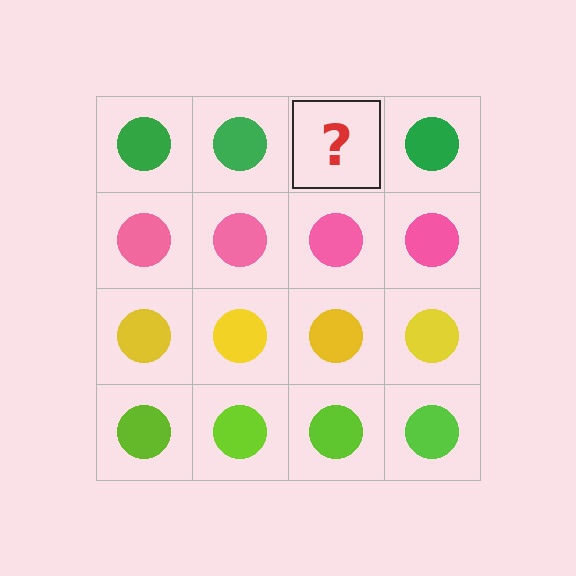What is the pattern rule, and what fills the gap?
The rule is that each row has a consistent color. The gap should be filled with a green circle.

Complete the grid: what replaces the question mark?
The question mark should be replaced with a green circle.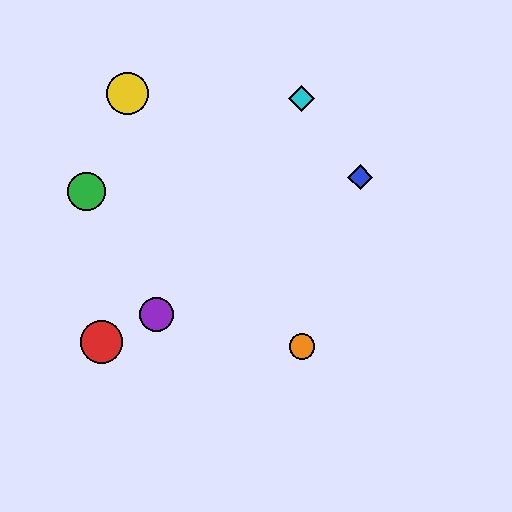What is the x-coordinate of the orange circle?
The orange circle is at x≈302.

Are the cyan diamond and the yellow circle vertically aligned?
No, the cyan diamond is at x≈302 and the yellow circle is at x≈128.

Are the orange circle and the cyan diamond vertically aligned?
Yes, both are at x≈302.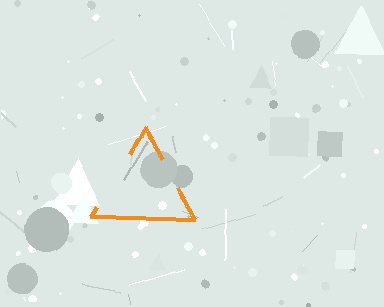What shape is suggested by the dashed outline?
The dashed outline suggests a triangle.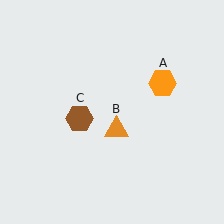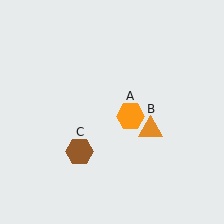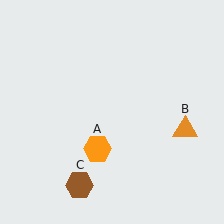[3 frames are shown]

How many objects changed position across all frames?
3 objects changed position: orange hexagon (object A), orange triangle (object B), brown hexagon (object C).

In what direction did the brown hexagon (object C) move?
The brown hexagon (object C) moved down.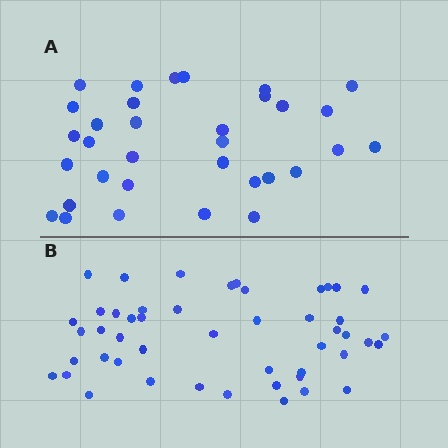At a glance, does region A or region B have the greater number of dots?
Region B (the bottom region) has more dots.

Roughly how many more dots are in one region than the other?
Region B has approximately 15 more dots than region A.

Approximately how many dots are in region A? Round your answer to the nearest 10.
About 30 dots. (The exact count is 33, which rounds to 30.)